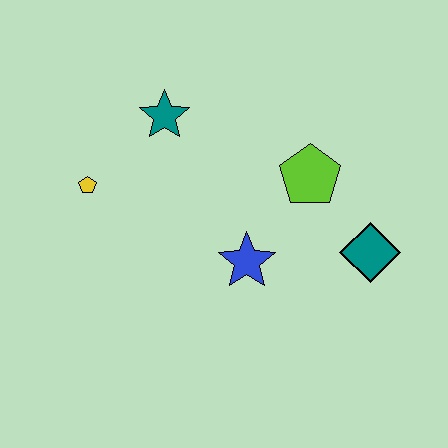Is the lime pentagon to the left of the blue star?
No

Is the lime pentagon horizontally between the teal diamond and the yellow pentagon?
Yes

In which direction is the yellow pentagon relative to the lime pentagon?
The yellow pentagon is to the left of the lime pentagon.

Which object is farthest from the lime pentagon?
The yellow pentagon is farthest from the lime pentagon.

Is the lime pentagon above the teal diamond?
Yes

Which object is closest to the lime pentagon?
The teal diamond is closest to the lime pentagon.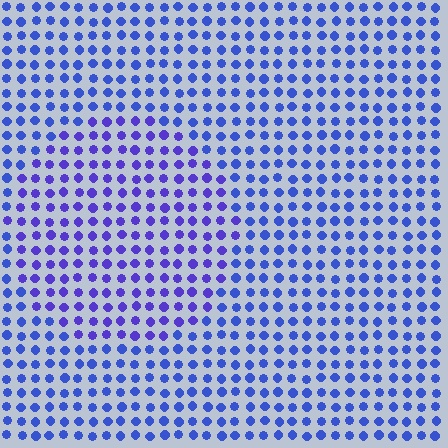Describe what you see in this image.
The image is filled with small blue elements in a uniform arrangement. A circle-shaped region is visible where the elements are tinted to a slightly different hue, forming a subtle color boundary.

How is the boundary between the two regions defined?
The boundary is defined purely by a slight shift in hue (about 23 degrees). Spacing, size, and orientation are identical on both sides.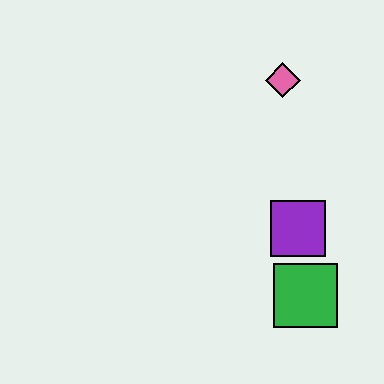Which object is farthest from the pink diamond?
The green square is farthest from the pink diamond.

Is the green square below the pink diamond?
Yes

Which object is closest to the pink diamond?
The purple square is closest to the pink diamond.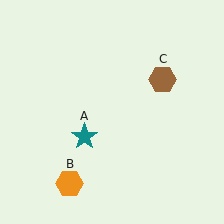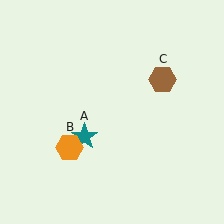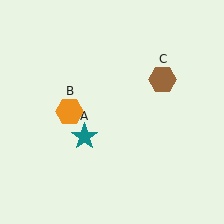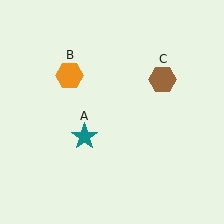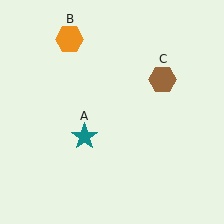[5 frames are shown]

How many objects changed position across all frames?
1 object changed position: orange hexagon (object B).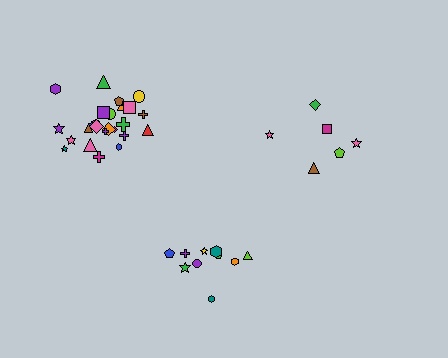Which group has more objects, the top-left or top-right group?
The top-left group.